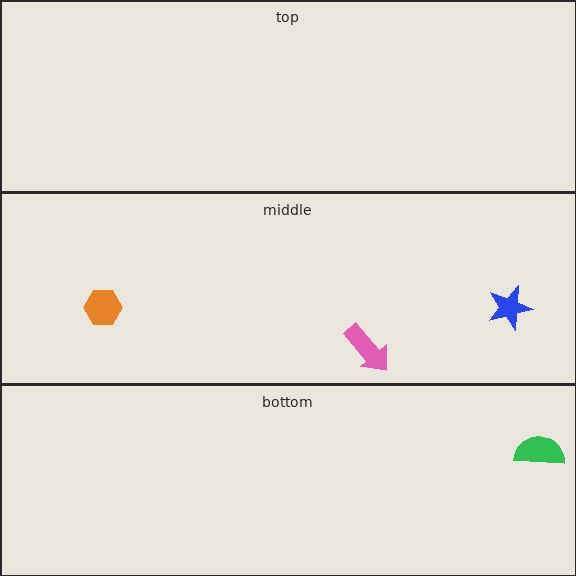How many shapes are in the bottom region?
1.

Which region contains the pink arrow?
The middle region.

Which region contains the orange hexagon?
The middle region.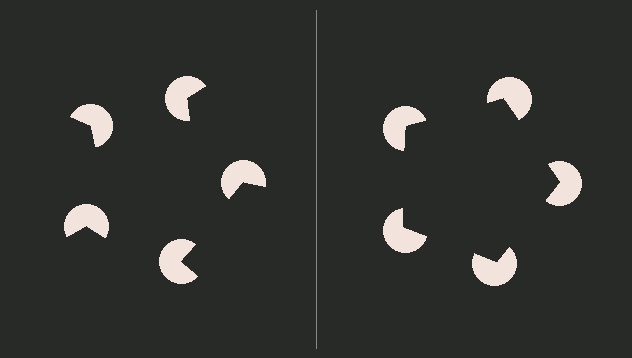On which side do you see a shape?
An illusory pentagon appears on the right side. On the left side the wedge cuts are rotated, so no coherent shape forms.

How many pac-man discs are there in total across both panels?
10 — 5 on each side.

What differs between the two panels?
The pac-man discs are positioned identically on both sides; only the wedge orientations differ. On the right they align to a pentagon; on the left they are misaligned.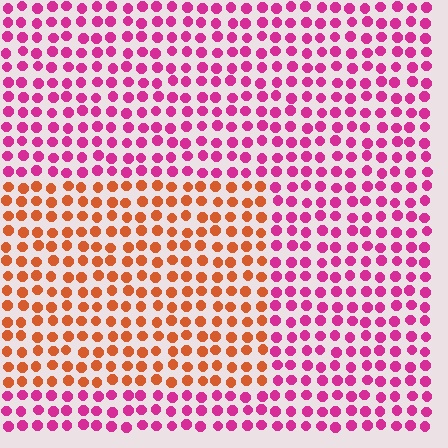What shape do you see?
I see a rectangle.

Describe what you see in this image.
The image is filled with small magenta elements in a uniform arrangement. A rectangle-shaped region is visible where the elements are tinted to a slightly different hue, forming a subtle color boundary.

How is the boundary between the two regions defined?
The boundary is defined purely by a slight shift in hue (about 55 degrees). Spacing, size, and orientation are identical on both sides.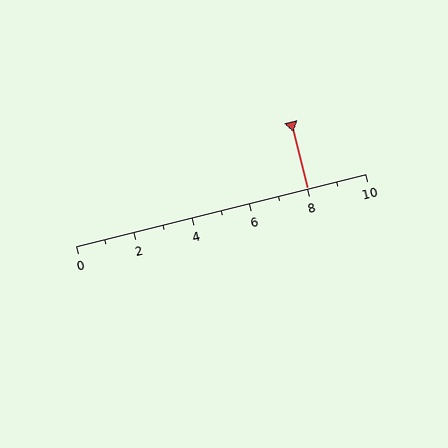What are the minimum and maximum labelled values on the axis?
The axis runs from 0 to 10.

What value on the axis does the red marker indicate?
The marker indicates approximately 8.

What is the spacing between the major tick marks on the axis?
The major ticks are spaced 2 apart.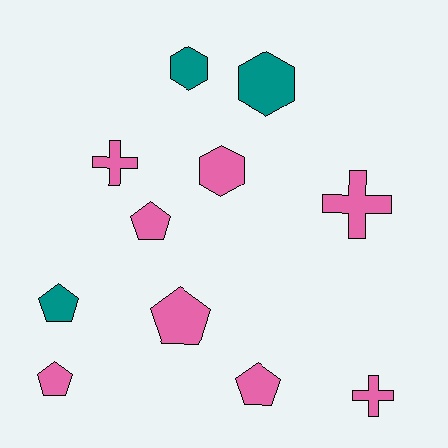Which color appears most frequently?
Pink, with 8 objects.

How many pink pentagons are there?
There are 4 pink pentagons.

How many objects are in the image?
There are 11 objects.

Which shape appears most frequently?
Pentagon, with 5 objects.